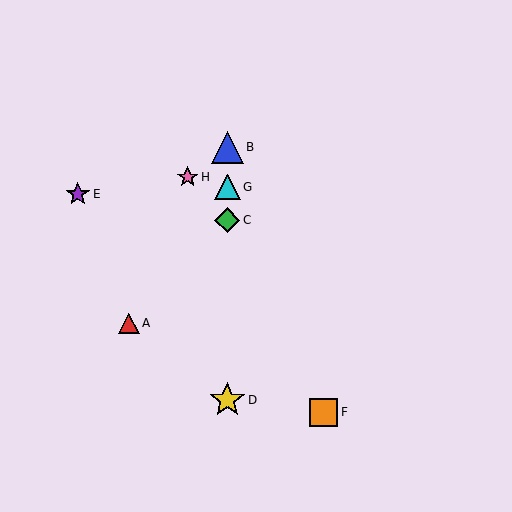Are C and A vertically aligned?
No, C is at x≈227 and A is at x≈129.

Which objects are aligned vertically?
Objects B, C, D, G are aligned vertically.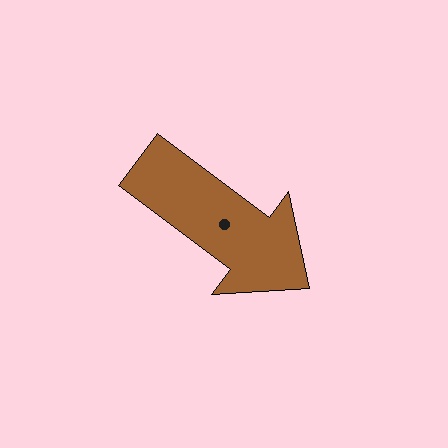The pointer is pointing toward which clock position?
Roughly 4 o'clock.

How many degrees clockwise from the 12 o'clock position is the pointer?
Approximately 127 degrees.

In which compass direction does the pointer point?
Southeast.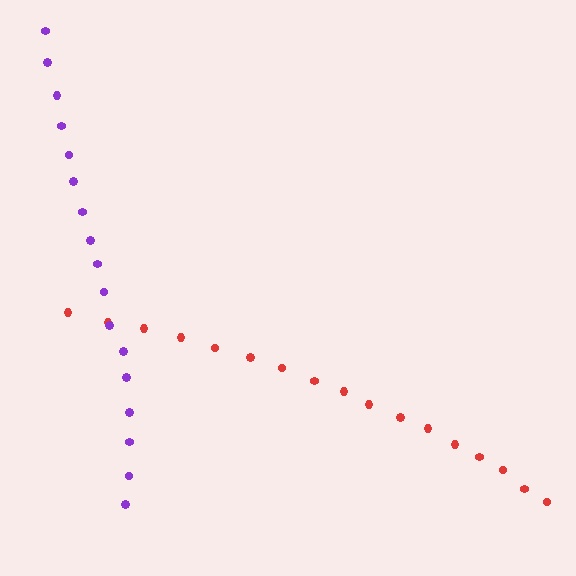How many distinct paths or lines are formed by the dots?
There are 2 distinct paths.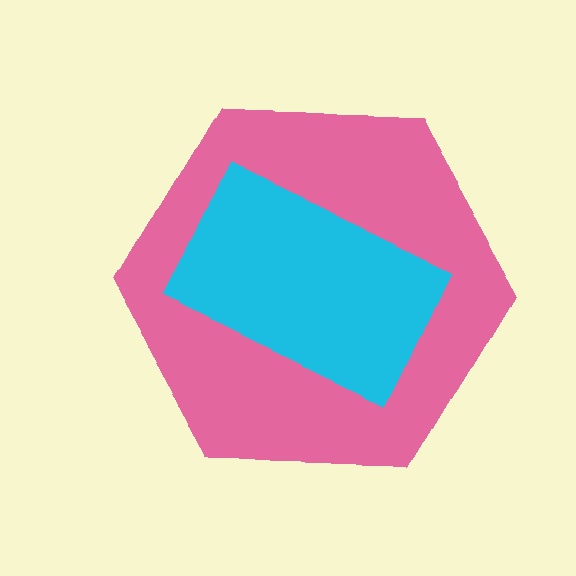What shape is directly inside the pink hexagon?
The cyan rectangle.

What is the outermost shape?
The pink hexagon.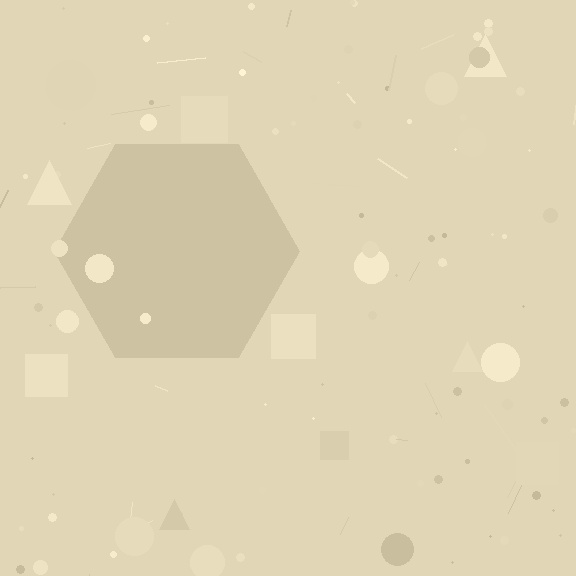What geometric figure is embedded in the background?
A hexagon is embedded in the background.